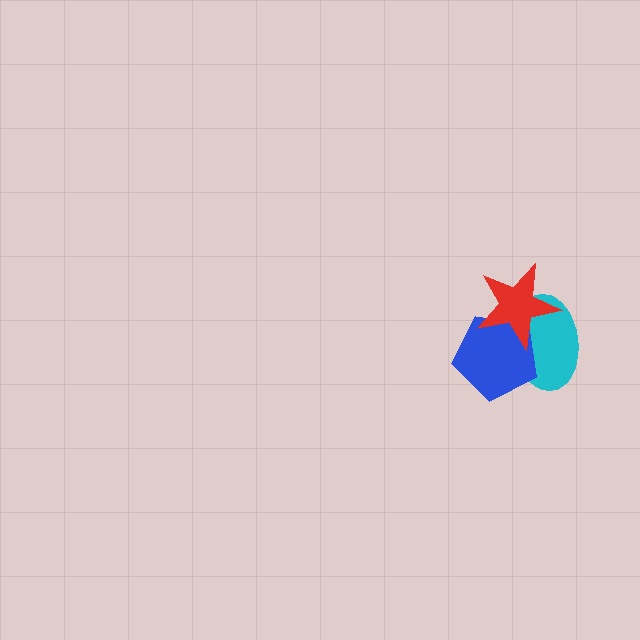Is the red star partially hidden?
No, no other shape covers it.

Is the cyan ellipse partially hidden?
Yes, it is partially covered by another shape.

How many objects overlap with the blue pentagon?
2 objects overlap with the blue pentagon.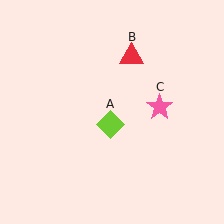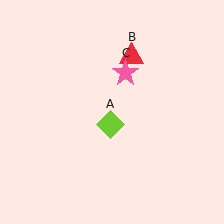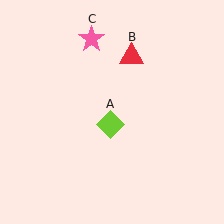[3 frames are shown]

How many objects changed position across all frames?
1 object changed position: pink star (object C).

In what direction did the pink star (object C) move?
The pink star (object C) moved up and to the left.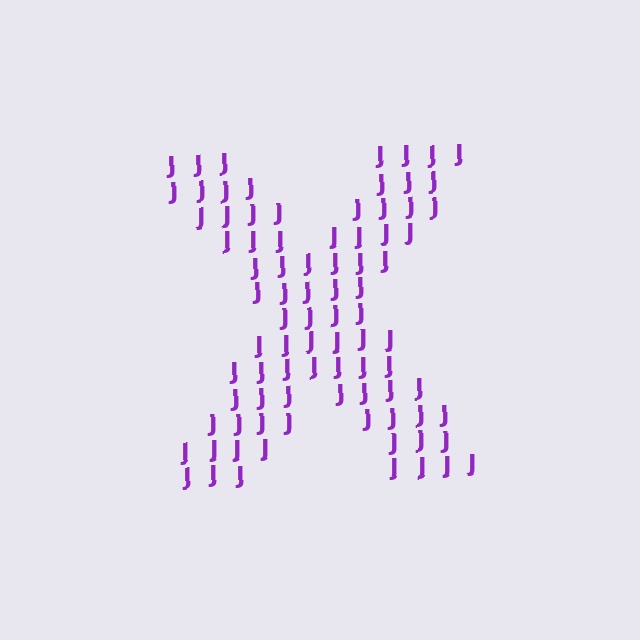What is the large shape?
The large shape is the letter X.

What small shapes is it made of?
It is made of small letter J's.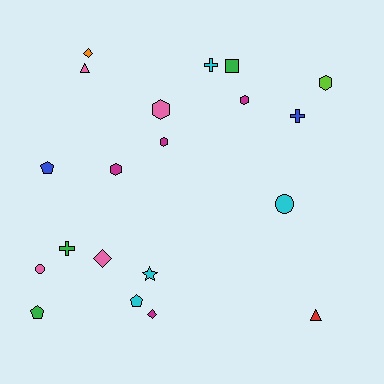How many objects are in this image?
There are 20 objects.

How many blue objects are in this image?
There are 2 blue objects.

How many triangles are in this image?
There are 2 triangles.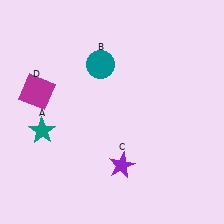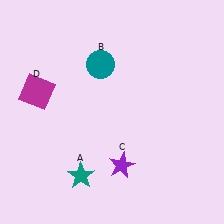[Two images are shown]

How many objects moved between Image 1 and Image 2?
1 object moved between the two images.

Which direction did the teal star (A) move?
The teal star (A) moved down.